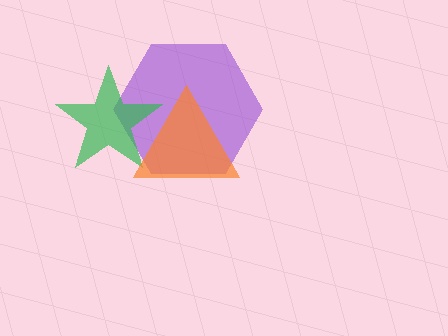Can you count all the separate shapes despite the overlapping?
Yes, there are 3 separate shapes.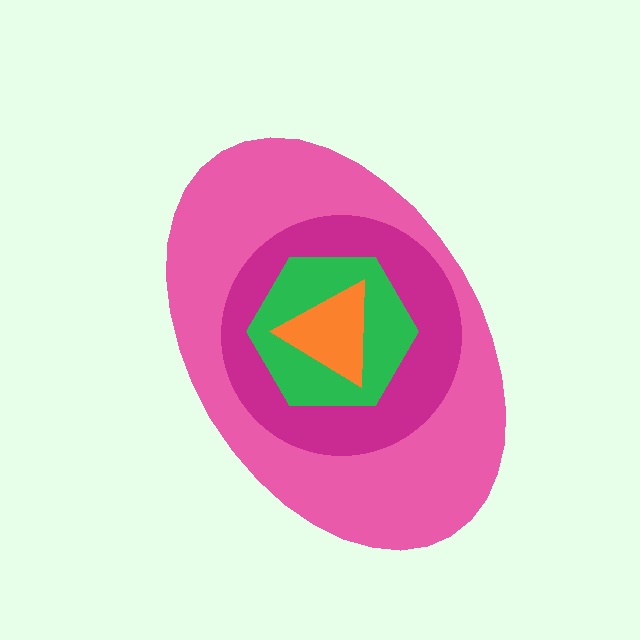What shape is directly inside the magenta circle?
The green hexagon.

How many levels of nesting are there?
4.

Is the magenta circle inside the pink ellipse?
Yes.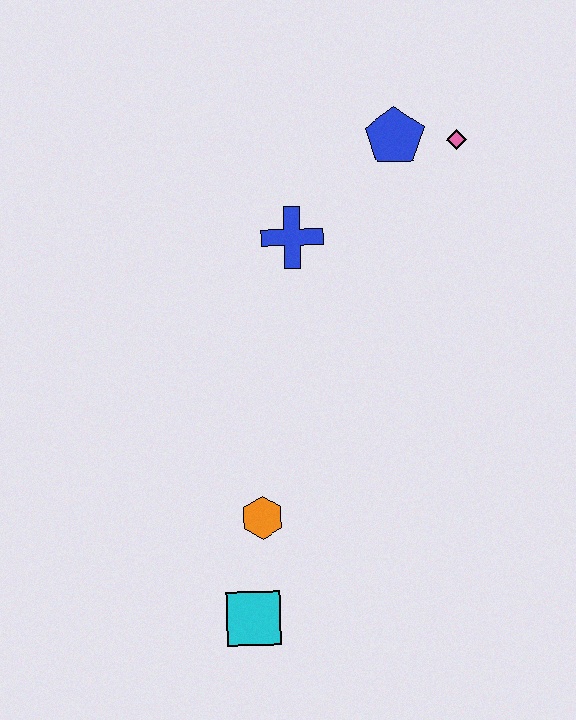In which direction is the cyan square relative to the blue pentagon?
The cyan square is below the blue pentagon.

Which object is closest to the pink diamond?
The blue pentagon is closest to the pink diamond.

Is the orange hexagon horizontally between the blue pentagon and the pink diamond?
No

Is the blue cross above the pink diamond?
No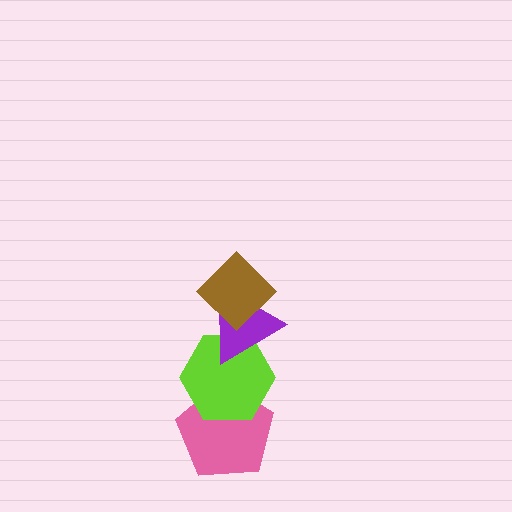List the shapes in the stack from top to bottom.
From top to bottom: the brown diamond, the purple triangle, the lime hexagon, the pink pentagon.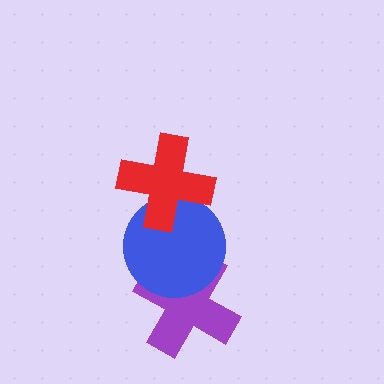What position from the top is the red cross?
The red cross is 1st from the top.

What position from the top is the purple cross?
The purple cross is 3rd from the top.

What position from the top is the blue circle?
The blue circle is 2nd from the top.